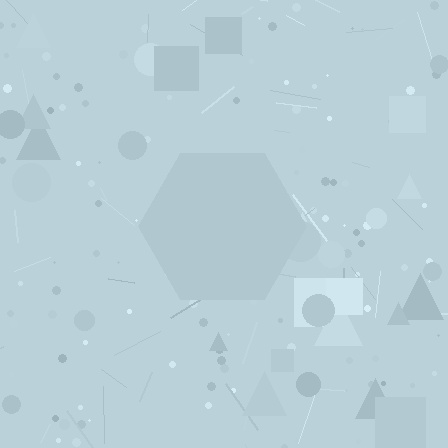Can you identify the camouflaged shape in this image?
The camouflaged shape is a hexagon.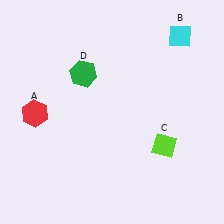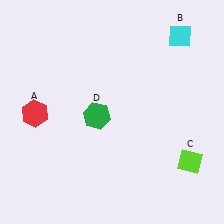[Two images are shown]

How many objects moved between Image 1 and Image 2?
2 objects moved between the two images.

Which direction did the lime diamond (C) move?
The lime diamond (C) moved right.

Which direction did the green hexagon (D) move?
The green hexagon (D) moved down.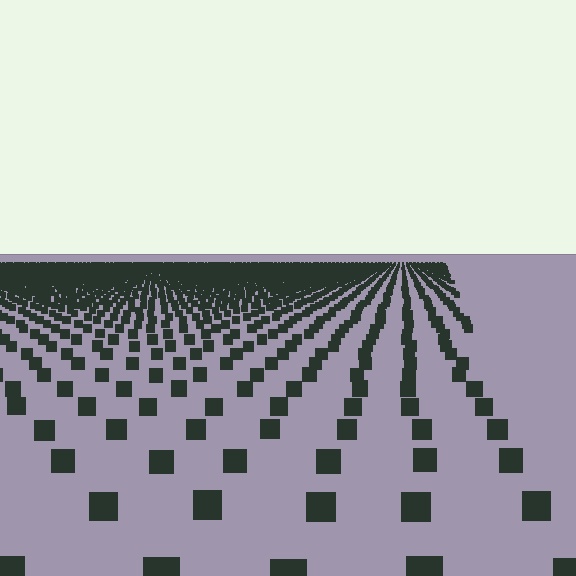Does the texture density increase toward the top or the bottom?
Density increases toward the top.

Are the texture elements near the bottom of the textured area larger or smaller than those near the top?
Larger. Near the bottom, elements are closer to the viewer and appear at a bigger on-screen size.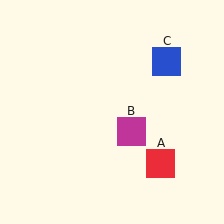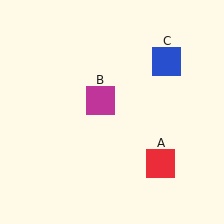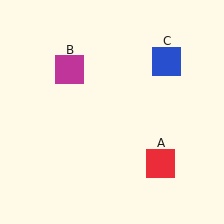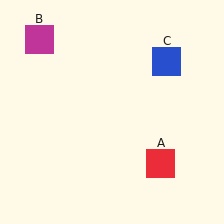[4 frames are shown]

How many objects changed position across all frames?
1 object changed position: magenta square (object B).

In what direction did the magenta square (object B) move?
The magenta square (object B) moved up and to the left.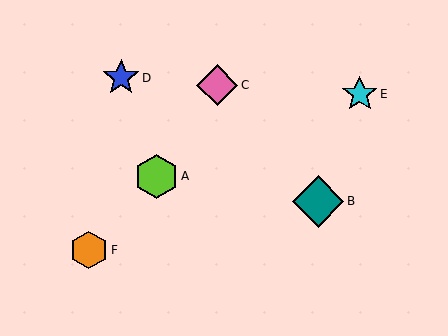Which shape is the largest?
The teal diamond (labeled B) is the largest.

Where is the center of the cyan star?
The center of the cyan star is at (360, 94).